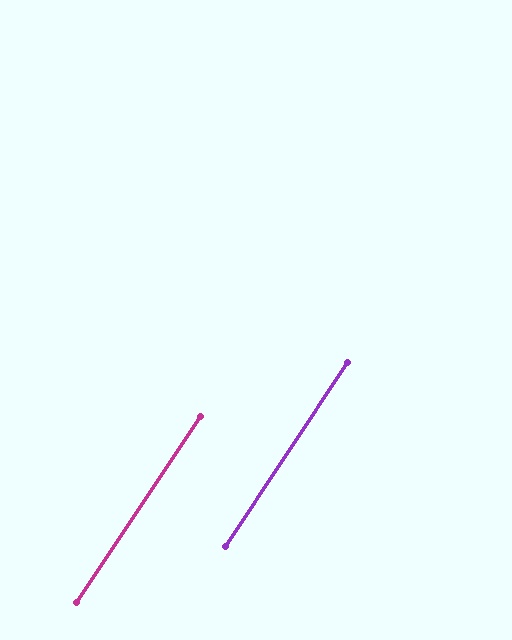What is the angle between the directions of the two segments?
Approximately 0 degrees.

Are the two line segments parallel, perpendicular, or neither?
Parallel — their directions differ by only 0.3°.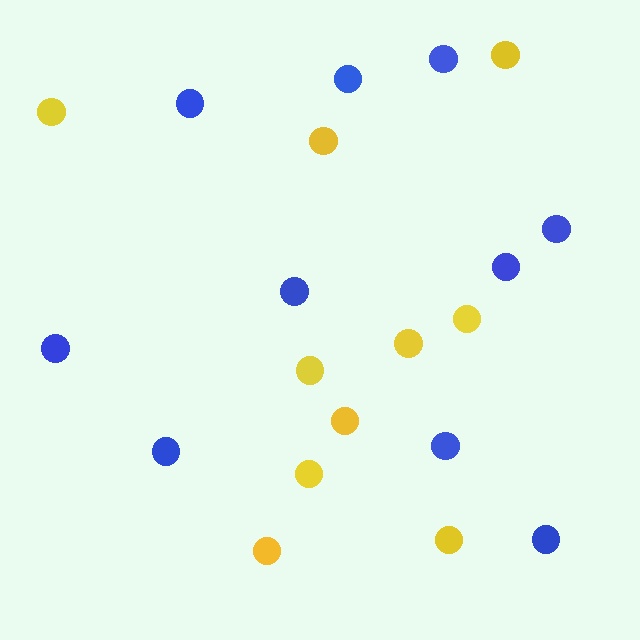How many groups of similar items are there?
There are 2 groups: one group of yellow circles (10) and one group of blue circles (10).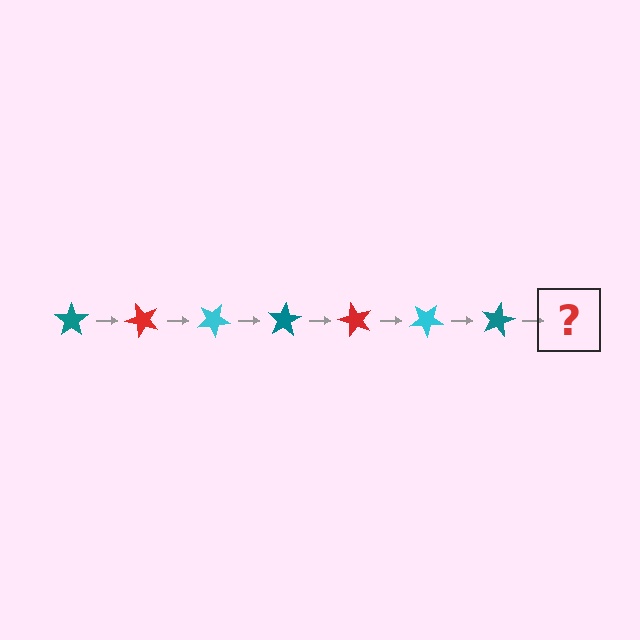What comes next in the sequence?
The next element should be a red star, rotated 350 degrees from the start.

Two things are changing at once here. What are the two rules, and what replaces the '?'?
The two rules are that it rotates 50 degrees each step and the color cycles through teal, red, and cyan. The '?' should be a red star, rotated 350 degrees from the start.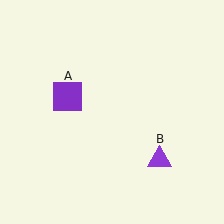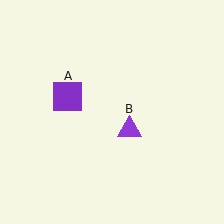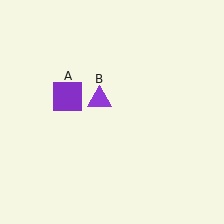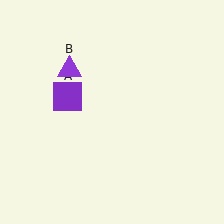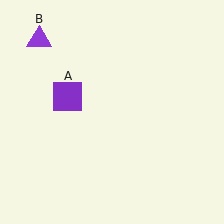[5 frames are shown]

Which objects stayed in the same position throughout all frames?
Purple square (object A) remained stationary.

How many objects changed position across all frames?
1 object changed position: purple triangle (object B).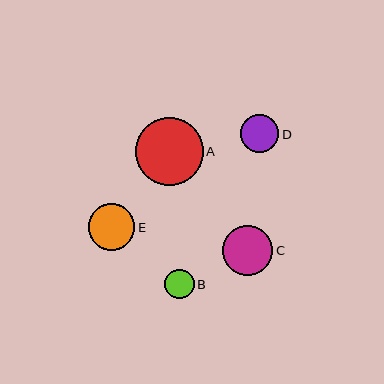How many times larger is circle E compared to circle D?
Circle E is approximately 1.2 times the size of circle D.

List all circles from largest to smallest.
From largest to smallest: A, C, E, D, B.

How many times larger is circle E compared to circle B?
Circle E is approximately 1.6 times the size of circle B.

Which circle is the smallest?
Circle B is the smallest with a size of approximately 30 pixels.